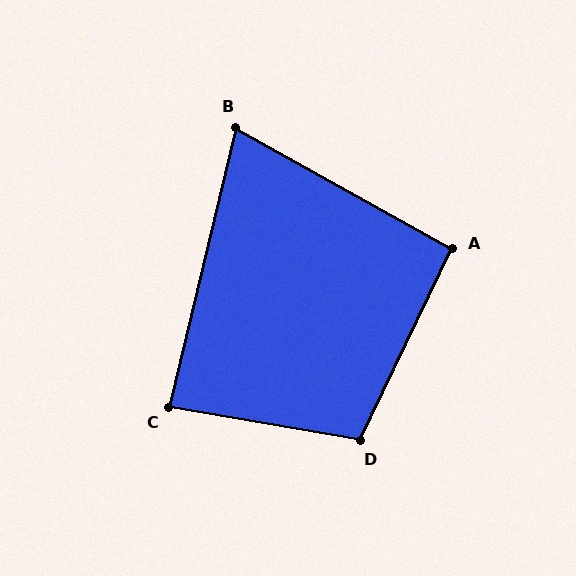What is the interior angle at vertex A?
Approximately 94 degrees (approximately right).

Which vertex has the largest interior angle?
D, at approximately 106 degrees.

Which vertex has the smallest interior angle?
B, at approximately 74 degrees.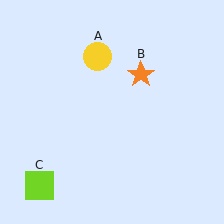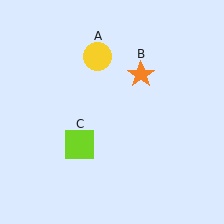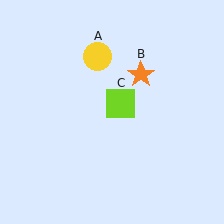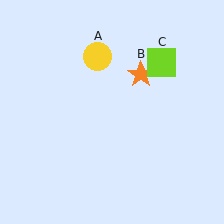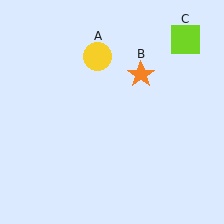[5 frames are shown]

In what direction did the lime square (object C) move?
The lime square (object C) moved up and to the right.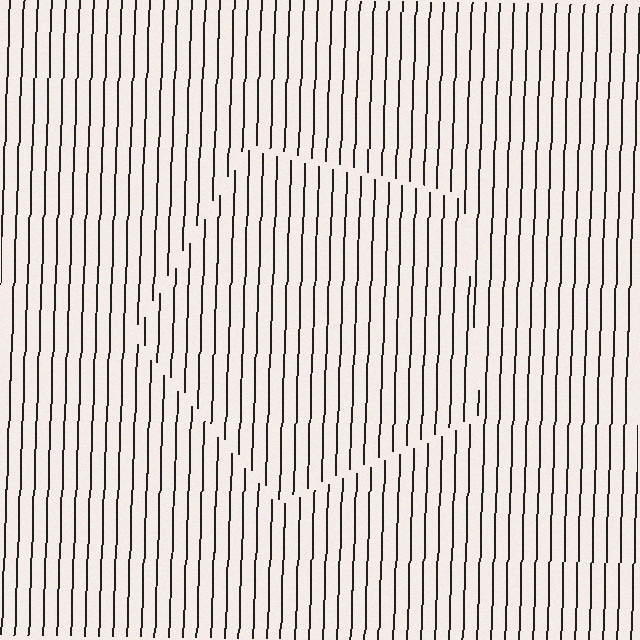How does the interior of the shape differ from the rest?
The interior of the shape contains the same grating, shifted by half a period — the contour is defined by the phase discontinuity where line-ends from the inner and outer gratings abut.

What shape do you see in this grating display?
An illusory pentagon. The interior of the shape contains the same grating, shifted by half a period — the contour is defined by the phase discontinuity where line-ends from the inner and outer gratings abut.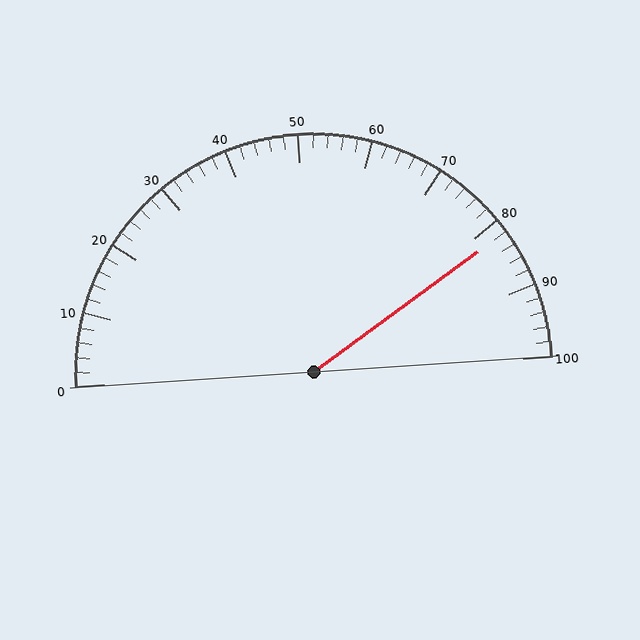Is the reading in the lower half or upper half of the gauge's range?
The reading is in the upper half of the range (0 to 100).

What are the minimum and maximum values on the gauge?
The gauge ranges from 0 to 100.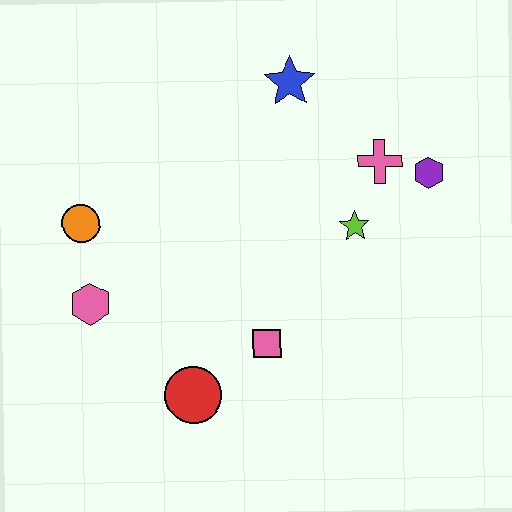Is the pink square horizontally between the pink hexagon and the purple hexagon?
Yes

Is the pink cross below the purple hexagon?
No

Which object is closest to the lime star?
The pink cross is closest to the lime star.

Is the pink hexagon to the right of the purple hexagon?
No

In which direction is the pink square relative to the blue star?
The pink square is below the blue star.